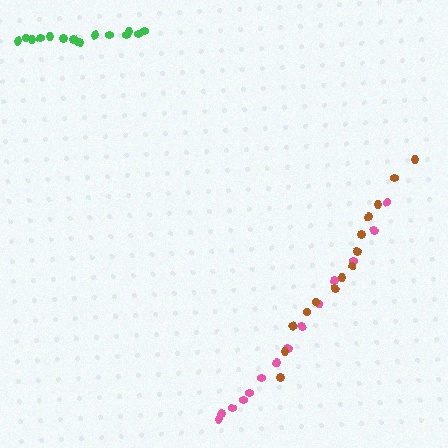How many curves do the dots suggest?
There are 3 distinct paths.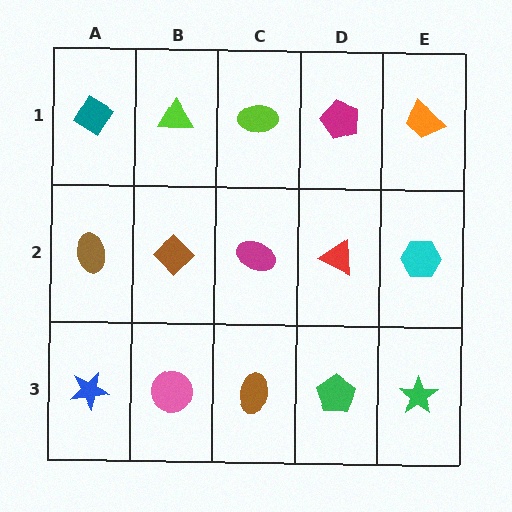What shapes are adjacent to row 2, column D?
A magenta pentagon (row 1, column D), a green pentagon (row 3, column D), a magenta ellipse (row 2, column C), a cyan hexagon (row 2, column E).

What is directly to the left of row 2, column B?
A brown ellipse.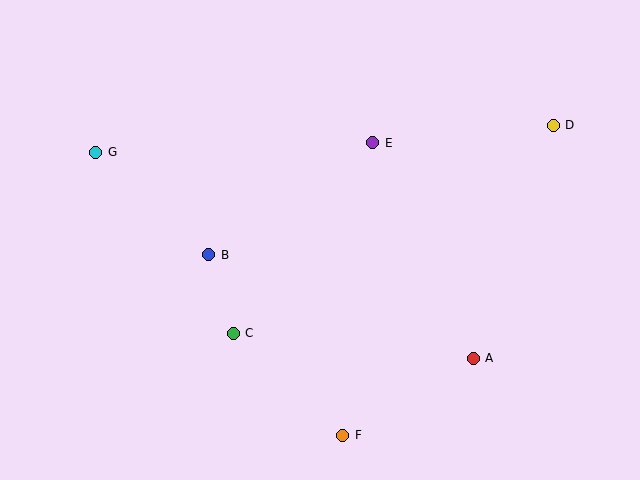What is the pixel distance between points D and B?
The distance between D and B is 368 pixels.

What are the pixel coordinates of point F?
Point F is at (343, 435).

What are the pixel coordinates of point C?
Point C is at (233, 333).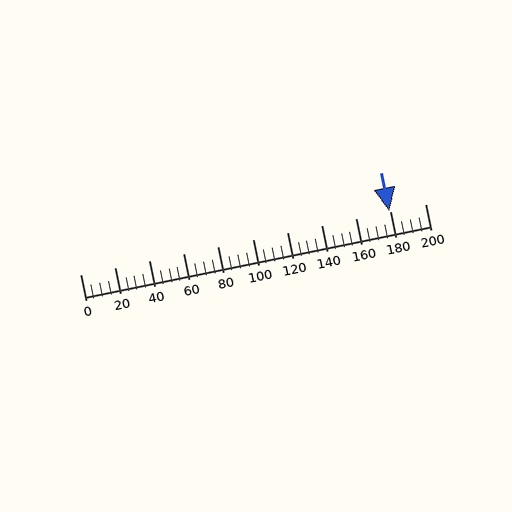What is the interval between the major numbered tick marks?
The major tick marks are spaced 20 units apart.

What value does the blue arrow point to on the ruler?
The blue arrow points to approximately 180.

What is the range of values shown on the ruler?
The ruler shows values from 0 to 200.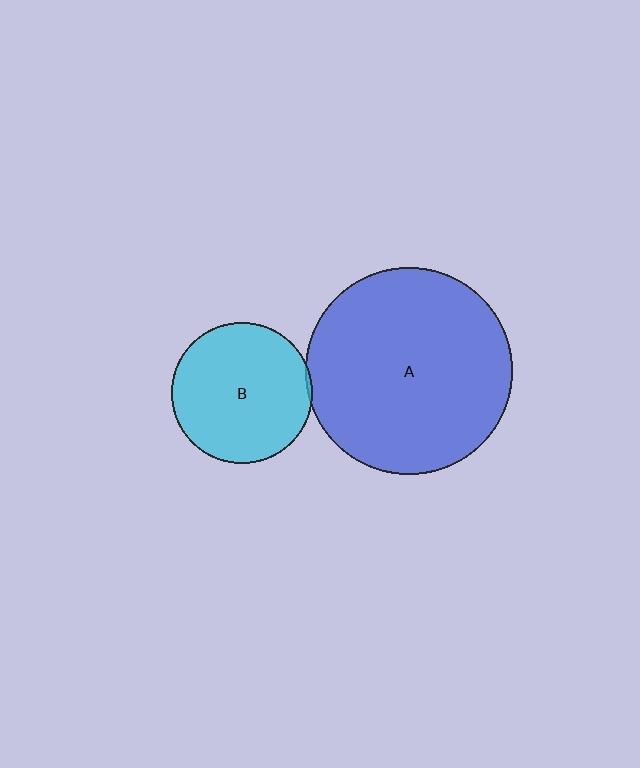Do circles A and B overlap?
Yes.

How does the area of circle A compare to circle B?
Approximately 2.2 times.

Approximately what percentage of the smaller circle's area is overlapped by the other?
Approximately 5%.